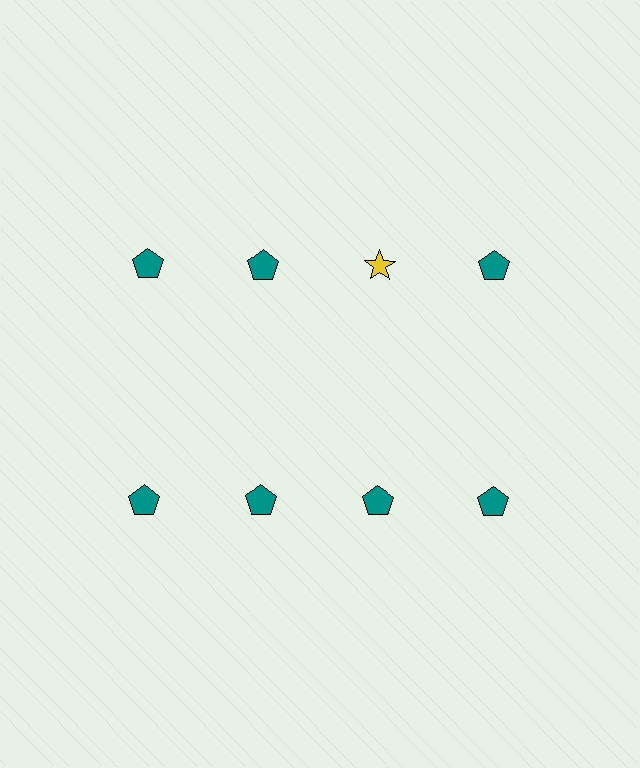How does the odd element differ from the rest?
It differs in both color (yellow instead of teal) and shape (star instead of pentagon).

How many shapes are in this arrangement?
There are 8 shapes arranged in a grid pattern.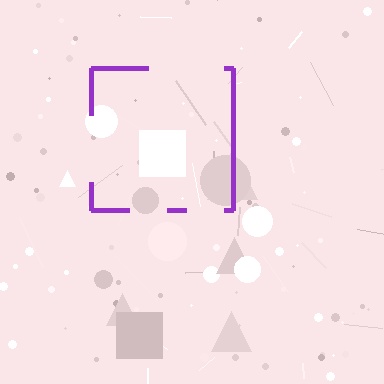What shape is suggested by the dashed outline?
The dashed outline suggests a square.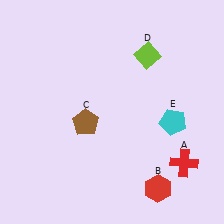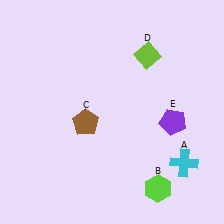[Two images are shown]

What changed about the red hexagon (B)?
In Image 1, B is red. In Image 2, it changed to lime.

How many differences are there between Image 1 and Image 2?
There are 3 differences between the two images.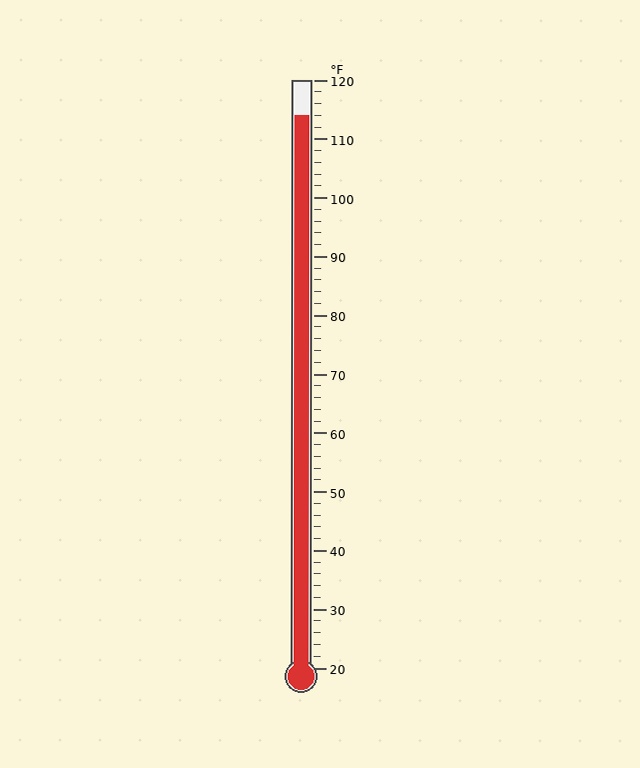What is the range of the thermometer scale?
The thermometer scale ranges from 20°F to 120°F.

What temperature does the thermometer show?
The thermometer shows approximately 114°F.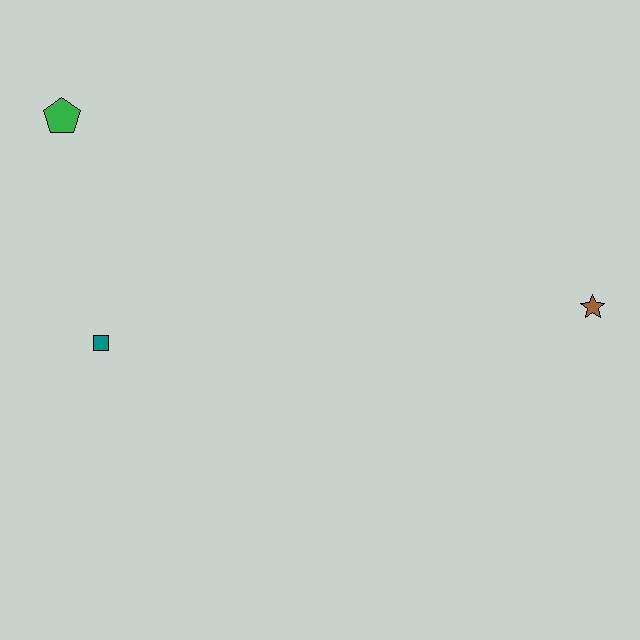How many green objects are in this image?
There is 1 green object.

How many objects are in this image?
There are 3 objects.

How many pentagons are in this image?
There is 1 pentagon.